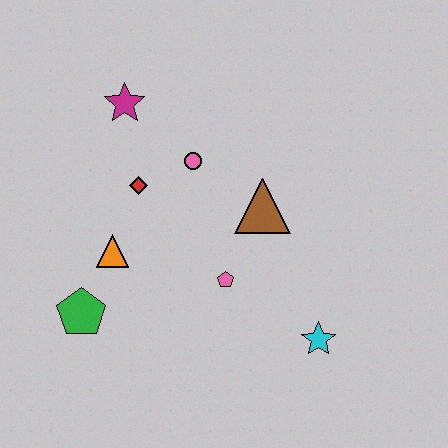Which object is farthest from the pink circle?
The cyan star is farthest from the pink circle.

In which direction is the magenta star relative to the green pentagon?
The magenta star is above the green pentagon.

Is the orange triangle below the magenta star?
Yes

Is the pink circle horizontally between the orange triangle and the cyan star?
Yes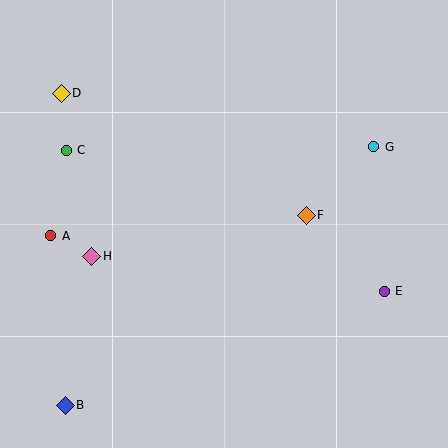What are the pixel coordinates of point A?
Point A is at (51, 236).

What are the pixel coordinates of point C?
Point C is at (66, 150).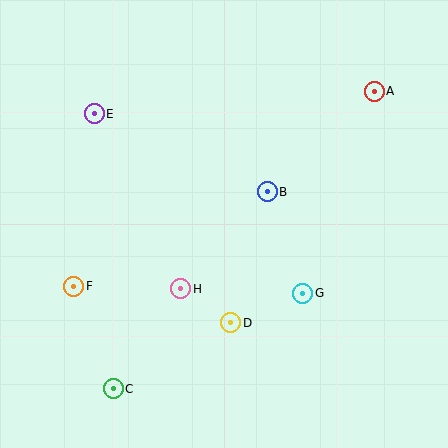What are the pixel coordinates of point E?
Point E is at (94, 114).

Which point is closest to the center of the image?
Point B at (267, 192) is closest to the center.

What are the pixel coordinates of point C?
Point C is at (113, 389).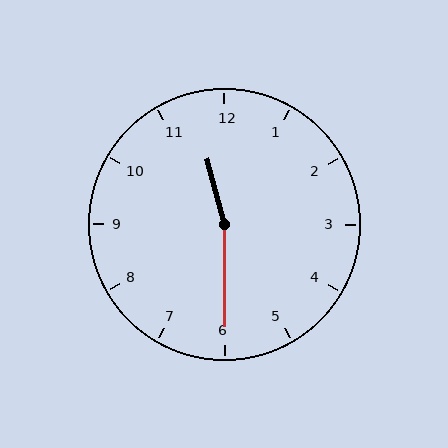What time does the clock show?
11:30.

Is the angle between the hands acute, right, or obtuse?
It is obtuse.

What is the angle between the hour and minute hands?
Approximately 165 degrees.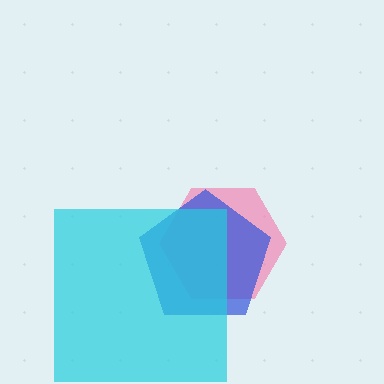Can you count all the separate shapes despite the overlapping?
Yes, there are 3 separate shapes.